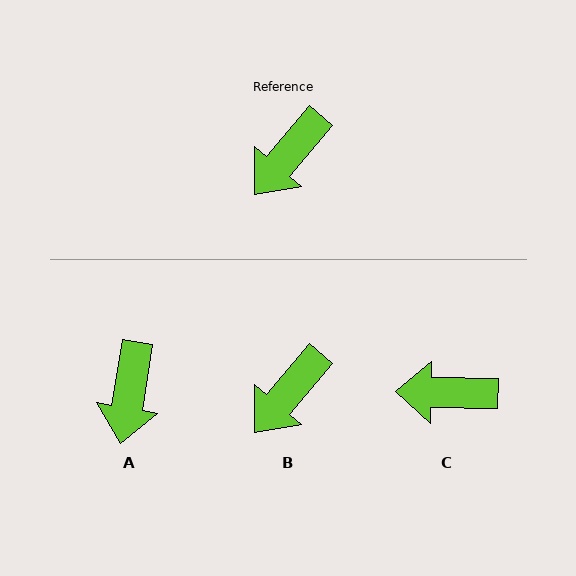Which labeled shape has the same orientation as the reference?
B.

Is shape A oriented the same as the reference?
No, it is off by about 31 degrees.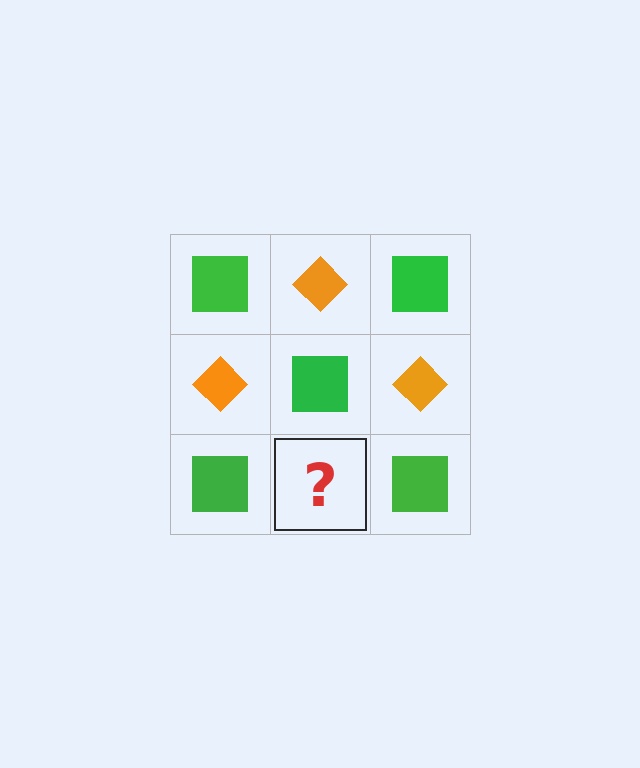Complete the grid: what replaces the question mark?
The question mark should be replaced with an orange diamond.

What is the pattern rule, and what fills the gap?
The rule is that it alternates green square and orange diamond in a checkerboard pattern. The gap should be filled with an orange diamond.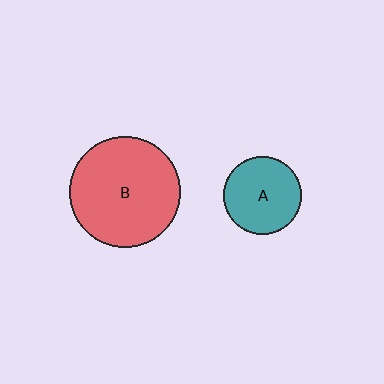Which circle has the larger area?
Circle B (red).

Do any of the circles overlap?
No, none of the circles overlap.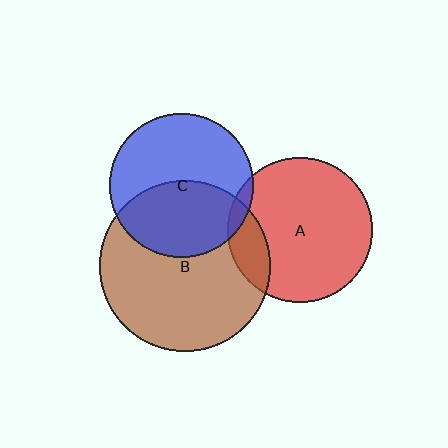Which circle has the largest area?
Circle B (brown).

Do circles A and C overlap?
Yes.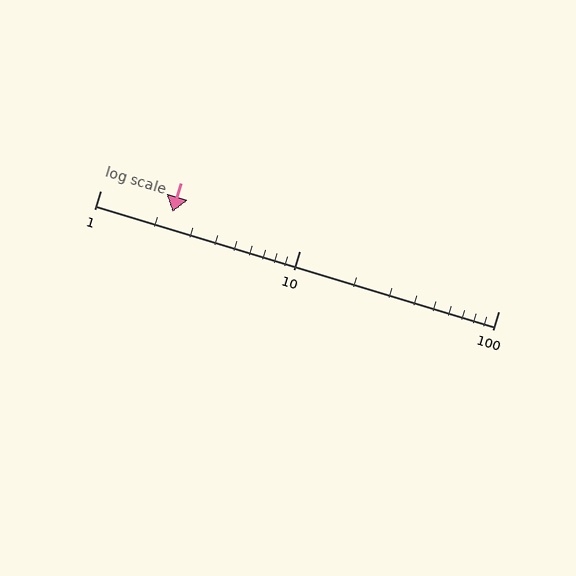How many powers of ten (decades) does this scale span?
The scale spans 2 decades, from 1 to 100.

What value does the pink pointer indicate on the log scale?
The pointer indicates approximately 2.3.